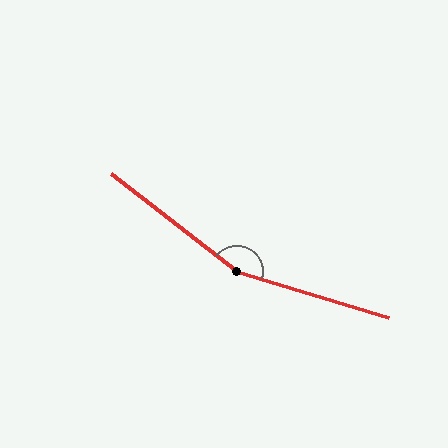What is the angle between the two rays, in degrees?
Approximately 159 degrees.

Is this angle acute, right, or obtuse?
It is obtuse.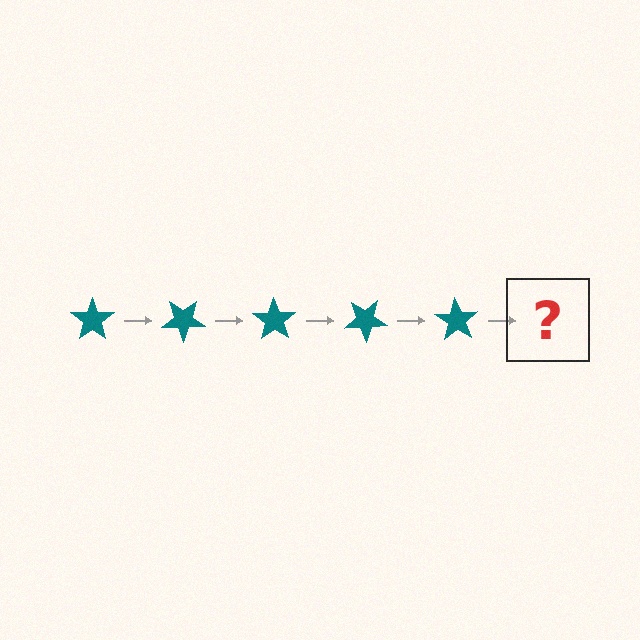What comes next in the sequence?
The next element should be a teal star rotated 175 degrees.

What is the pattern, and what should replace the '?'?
The pattern is that the star rotates 35 degrees each step. The '?' should be a teal star rotated 175 degrees.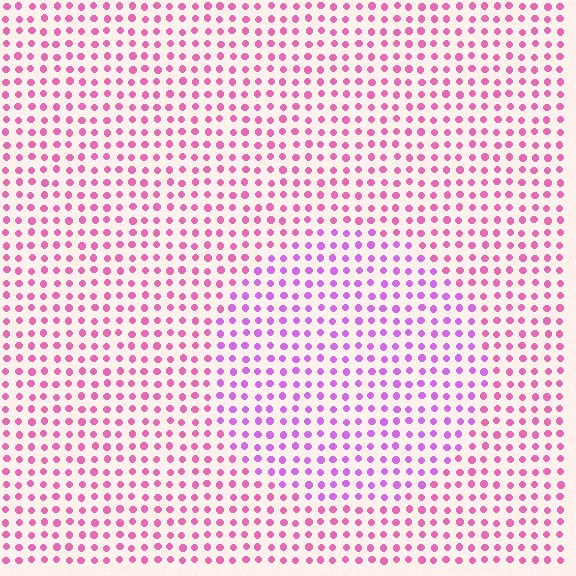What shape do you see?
I see a circle.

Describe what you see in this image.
The image is filled with small pink elements in a uniform arrangement. A circle-shaped region is visible where the elements are tinted to a slightly different hue, forming a subtle color boundary.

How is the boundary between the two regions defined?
The boundary is defined purely by a slight shift in hue (about 33 degrees). Spacing, size, and orientation are identical on both sides.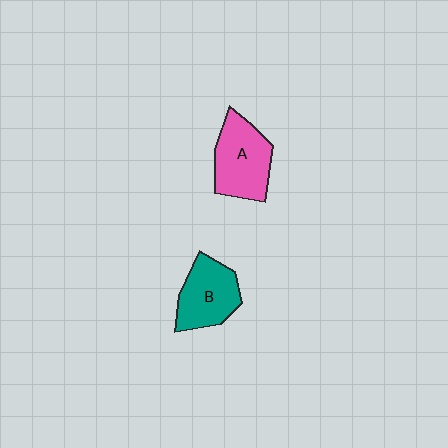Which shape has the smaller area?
Shape B (teal).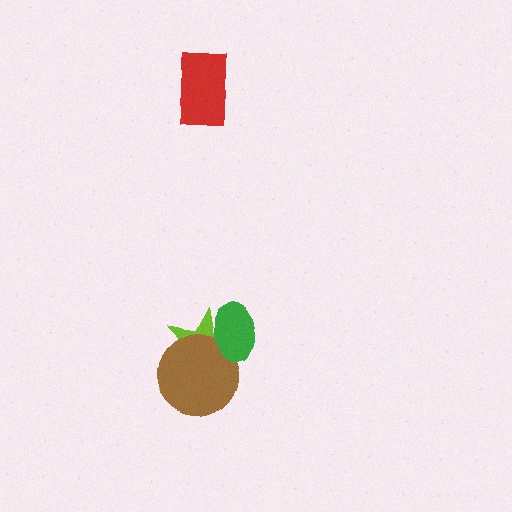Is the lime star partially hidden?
Yes, it is partially covered by another shape.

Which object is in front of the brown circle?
The green ellipse is in front of the brown circle.